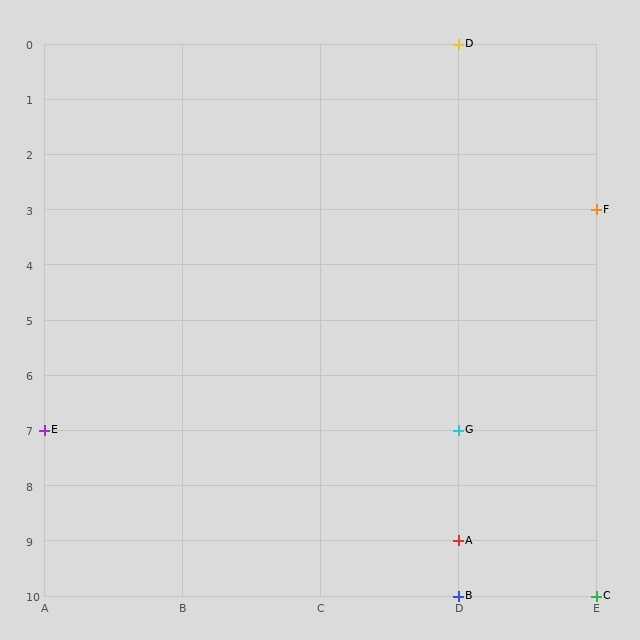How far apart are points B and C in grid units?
Points B and C are 1 column apart.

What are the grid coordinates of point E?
Point E is at grid coordinates (A, 7).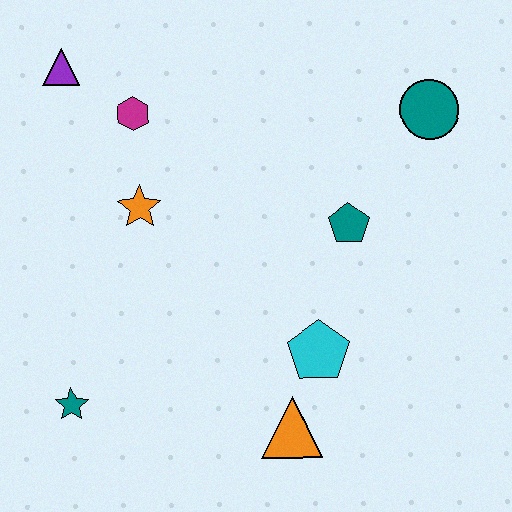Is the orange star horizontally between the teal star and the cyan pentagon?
Yes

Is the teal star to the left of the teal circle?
Yes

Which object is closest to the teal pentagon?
The cyan pentagon is closest to the teal pentagon.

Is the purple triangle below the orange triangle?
No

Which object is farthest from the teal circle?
The teal star is farthest from the teal circle.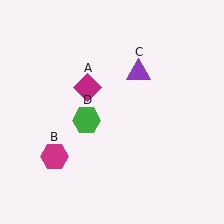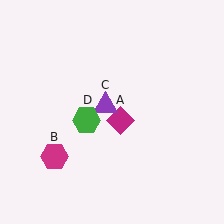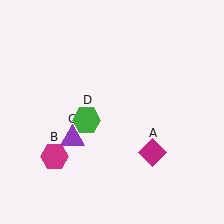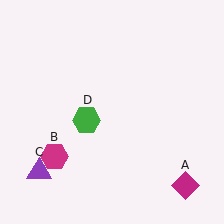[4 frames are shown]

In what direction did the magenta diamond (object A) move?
The magenta diamond (object A) moved down and to the right.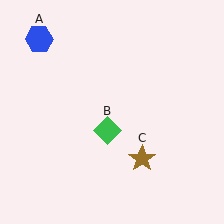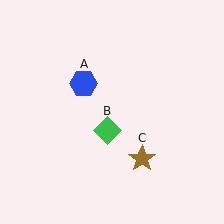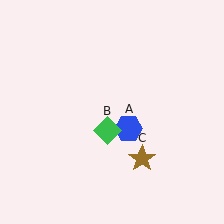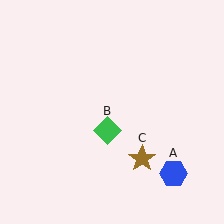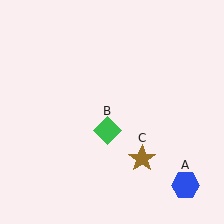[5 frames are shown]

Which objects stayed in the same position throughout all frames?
Green diamond (object B) and brown star (object C) remained stationary.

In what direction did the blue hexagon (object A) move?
The blue hexagon (object A) moved down and to the right.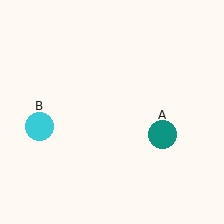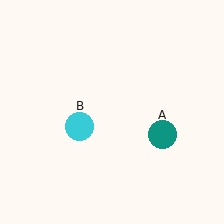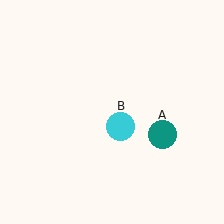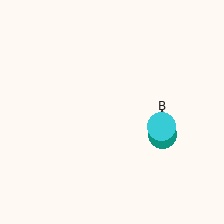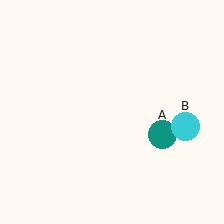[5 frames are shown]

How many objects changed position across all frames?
1 object changed position: cyan circle (object B).